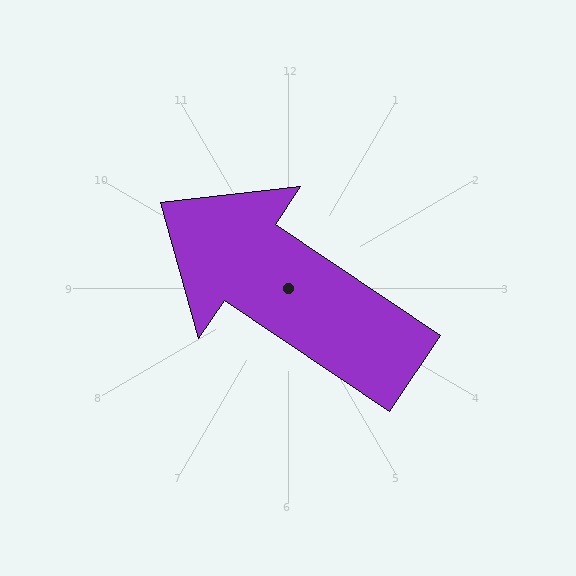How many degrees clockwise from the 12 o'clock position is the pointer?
Approximately 304 degrees.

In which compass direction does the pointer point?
Northwest.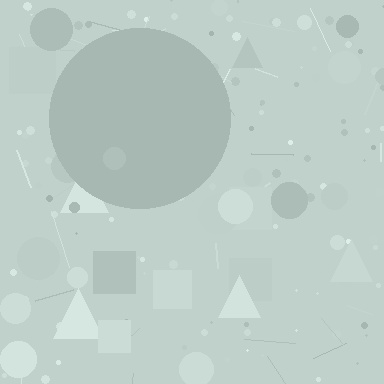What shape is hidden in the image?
A circle is hidden in the image.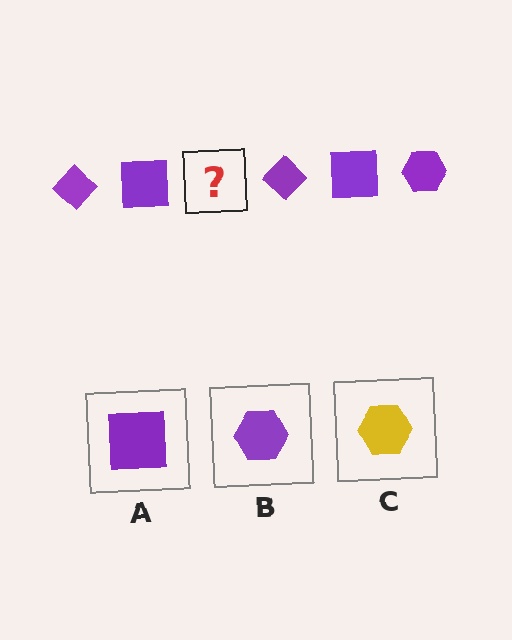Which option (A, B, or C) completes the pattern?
B.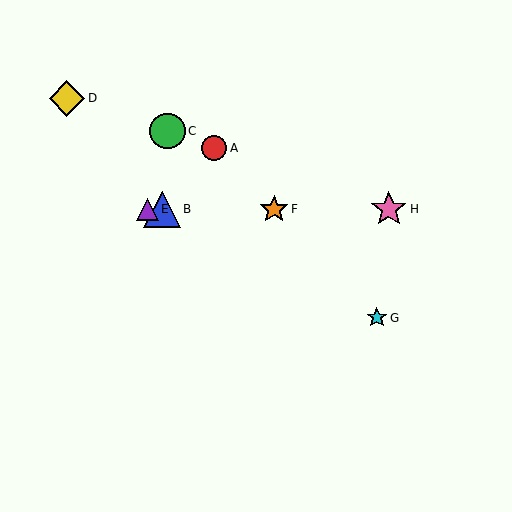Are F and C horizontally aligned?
No, F is at y≈209 and C is at y≈131.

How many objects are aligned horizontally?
4 objects (B, E, F, H) are aligned horizontally.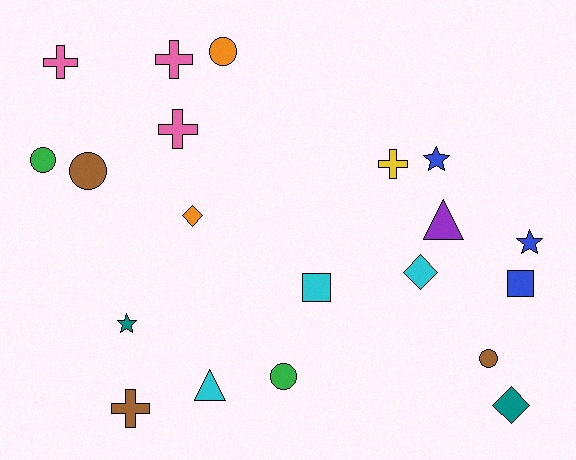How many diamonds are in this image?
There are 3 diamonds.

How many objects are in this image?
There are 20 objects.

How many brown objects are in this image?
There are 3 brown objects.